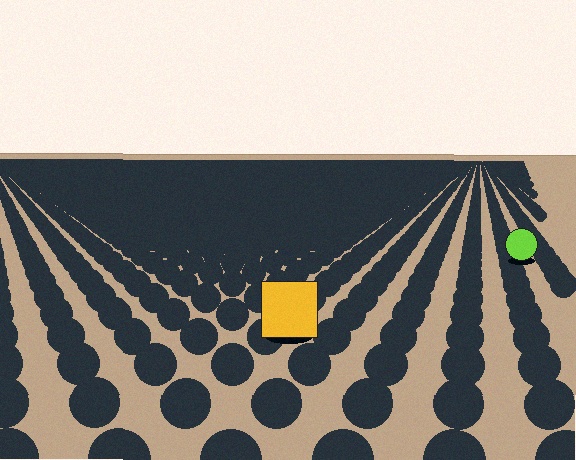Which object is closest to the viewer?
The yellow square is closest. The texture marks near it are larger and more spread out.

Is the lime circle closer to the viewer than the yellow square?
No. The yellow square is closer — you can tell from the texture gradient: the ground texture is coarser near it.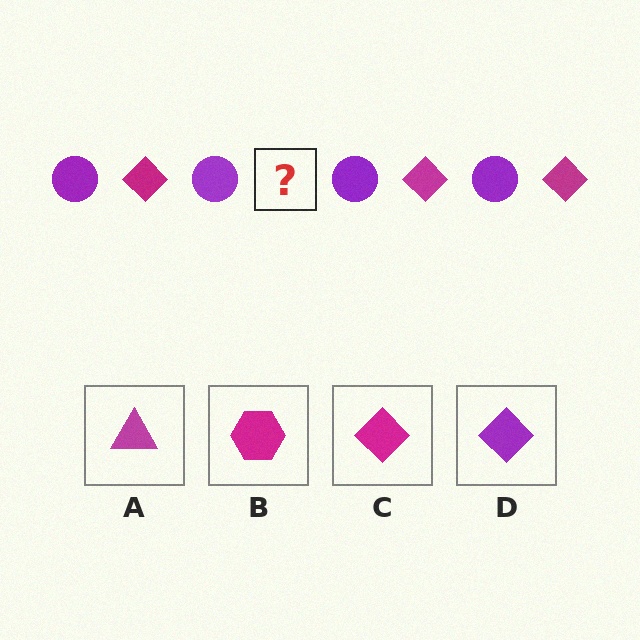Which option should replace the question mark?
Option C.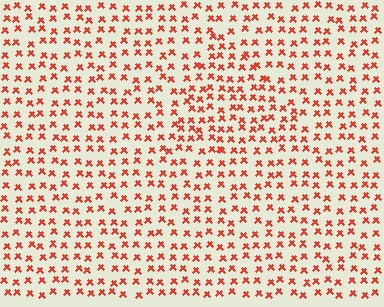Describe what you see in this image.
The image contains small red elements arranged at two different densities. A triangle-shaped region is visible where the elements are more densely packed than the surrounding area.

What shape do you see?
I see a triangle.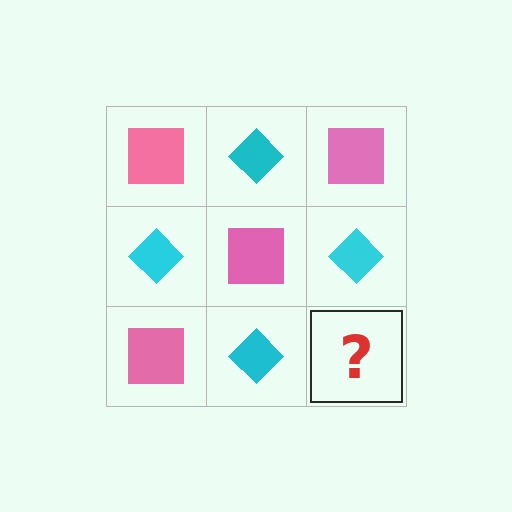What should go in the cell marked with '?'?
The missing cell should contain a pink square.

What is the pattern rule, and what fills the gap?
The rule is that it alternates pink square and cyan diamond in a checkerboard pattern. The gap should be filled with a pink square.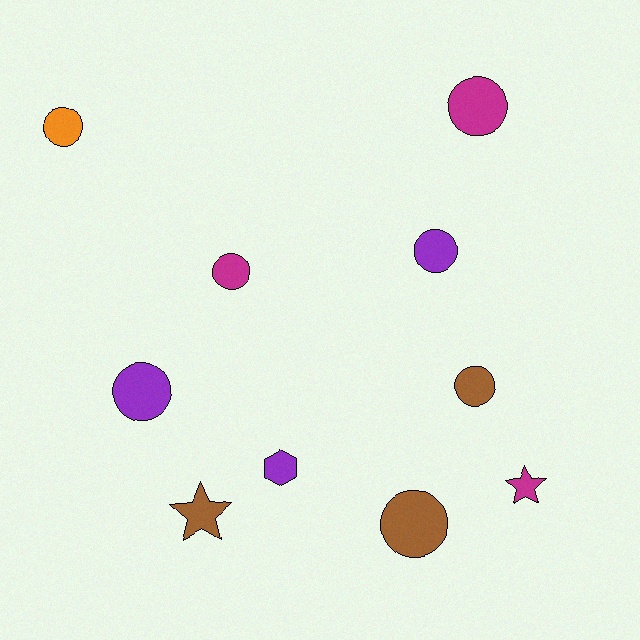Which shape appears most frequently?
Circle, with 7 objects.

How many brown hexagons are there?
There are no brown hexagons.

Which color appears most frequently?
Brown, with 3 objects.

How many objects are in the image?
There are 10 objects.